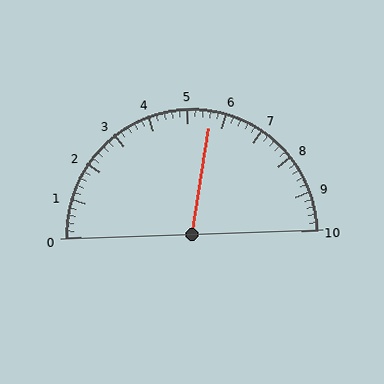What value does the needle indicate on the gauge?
The needle indicates approximately 5.6.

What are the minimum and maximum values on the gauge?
The gauge ranges from 0 to 10.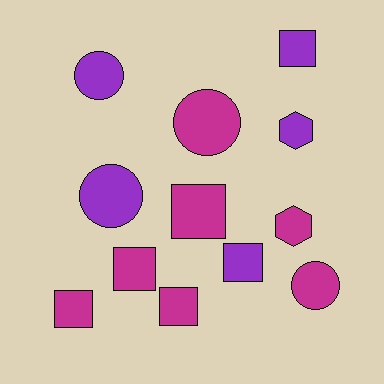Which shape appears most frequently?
Square, with 6 objects.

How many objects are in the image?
There are 12 objects.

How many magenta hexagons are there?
There is 1 magenta hexagon.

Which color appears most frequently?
Magenta, with 7 objects.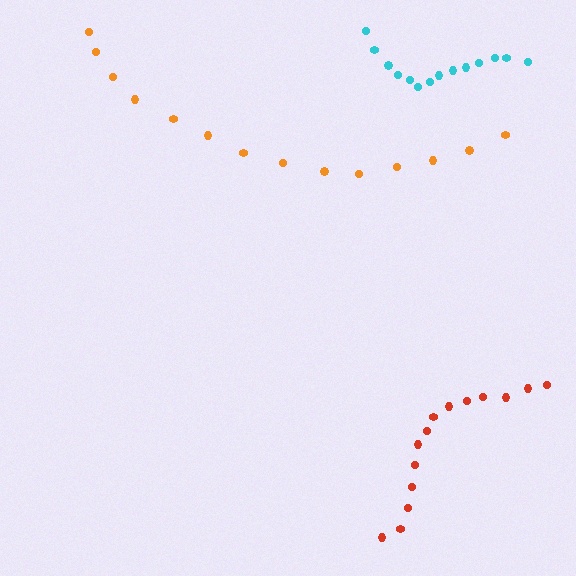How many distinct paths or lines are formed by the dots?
There are 3 distinct paths.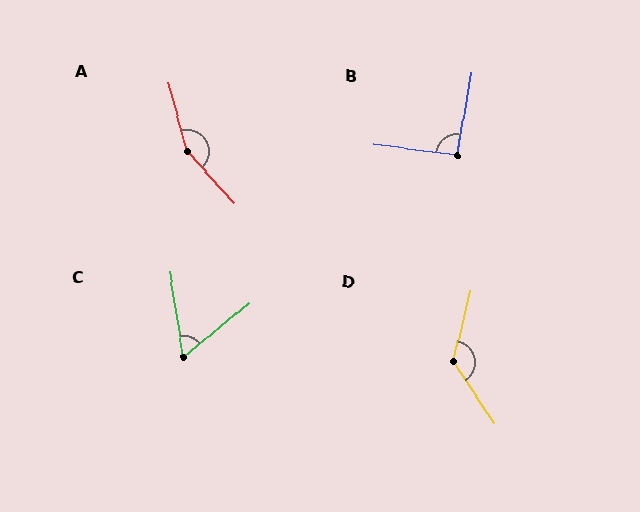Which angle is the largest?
A, at approximately 153 degrees.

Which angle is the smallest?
C, at approximately 59 degrees.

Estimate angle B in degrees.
Approximately 92 degrees.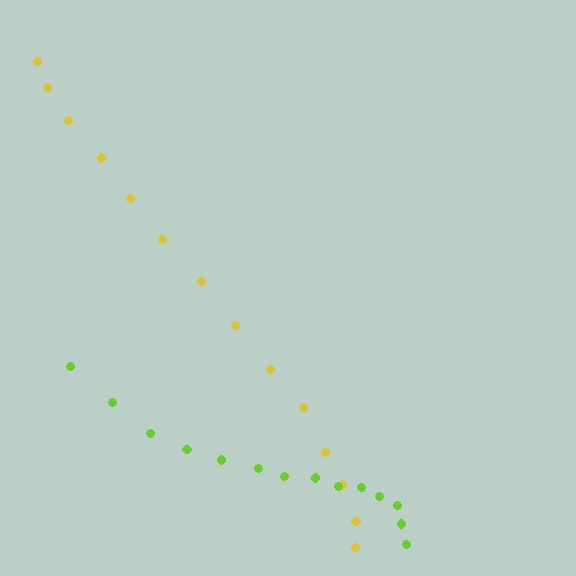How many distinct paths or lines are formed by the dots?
There are 2 distinct paths.